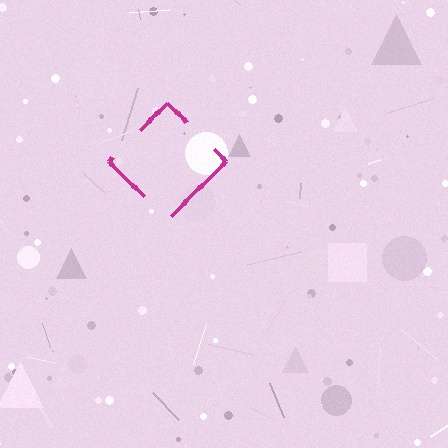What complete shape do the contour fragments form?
The contour fragments form a diamond.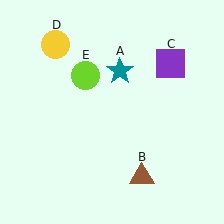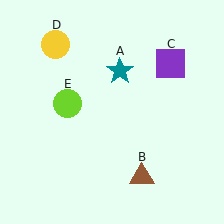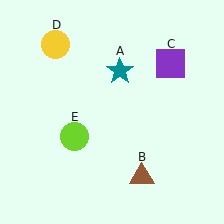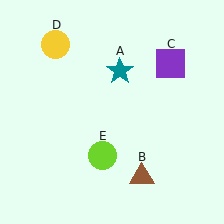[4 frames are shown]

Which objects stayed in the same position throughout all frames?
Teal star (object A) and brown triangle (object B) and purple square (object C) and yellow circle (object D) remained stationary.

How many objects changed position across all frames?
1 object changed position: lime circle (object E).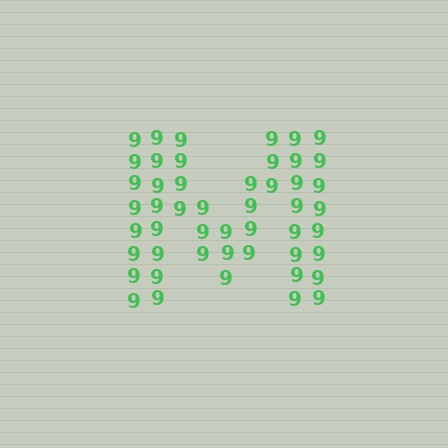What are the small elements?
The small elements are digit 9's.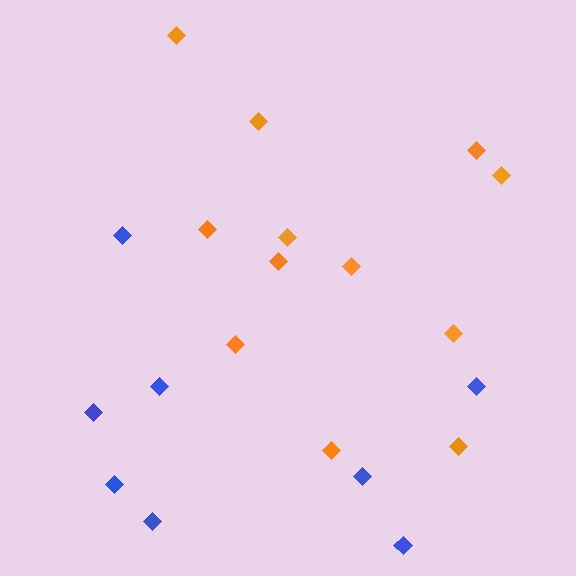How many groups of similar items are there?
There are 2 groups: one group of blue diamonds (8) and one group of orange diamonds (12).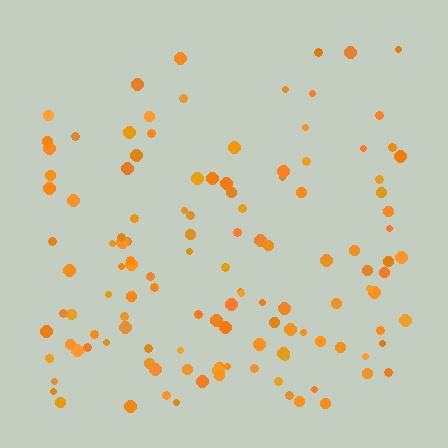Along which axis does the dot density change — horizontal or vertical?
Vertical.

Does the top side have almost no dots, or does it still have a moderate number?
Still a moderate number, just noticeably fewer than the bottom.